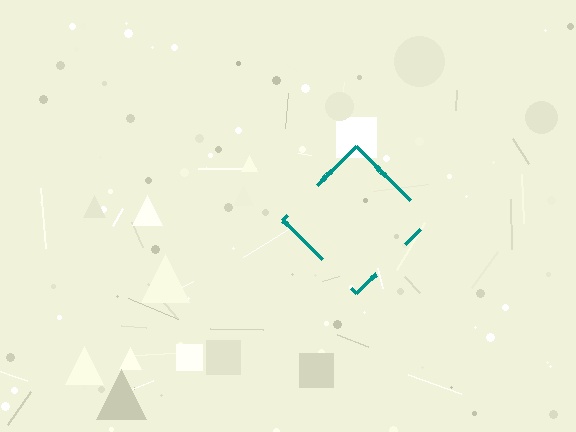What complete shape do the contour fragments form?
The contour fragments form a diamond.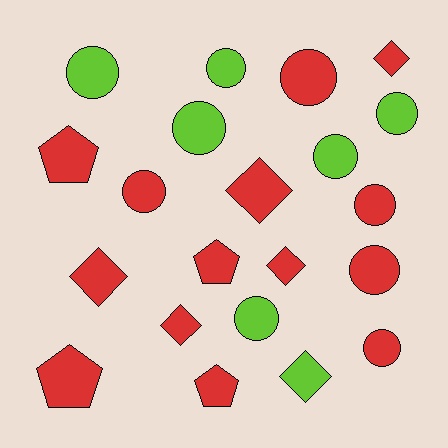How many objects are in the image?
There are 21 objects.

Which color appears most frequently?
Red, with 14 objects.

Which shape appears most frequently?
Circle, with 11 objects.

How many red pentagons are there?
There are 4 red pentagons.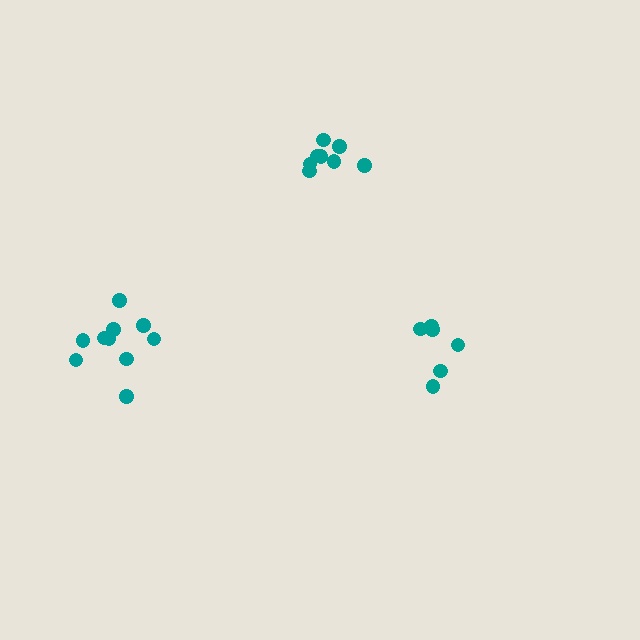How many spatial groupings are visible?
There are 3 spatial groupings.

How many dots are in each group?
Group 1: 8 dots, Group 2: 6 dots, Group 3: 10 dots (24 total).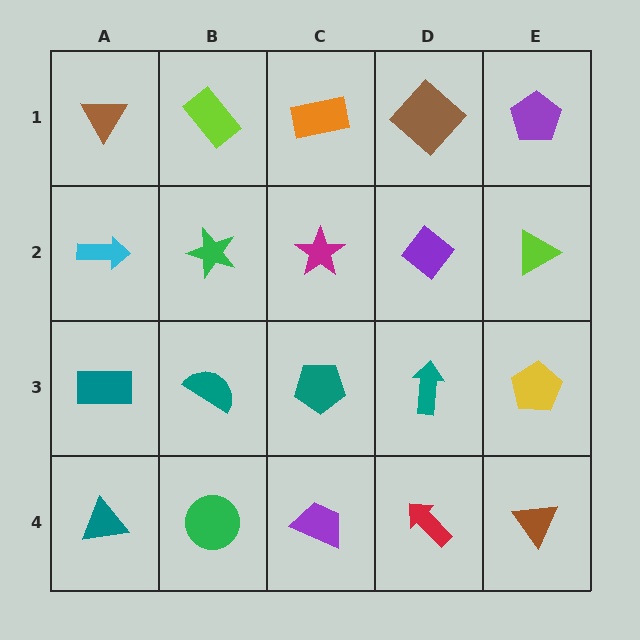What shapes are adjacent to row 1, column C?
A magenta star (row 2, column C), a lime rectangle (row 1, column B), a brown diamond (row 1, column D).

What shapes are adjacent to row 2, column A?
A brown triangle (row 1, column A), a teal rectangle (row 3, column A), a green star (row 2, column B).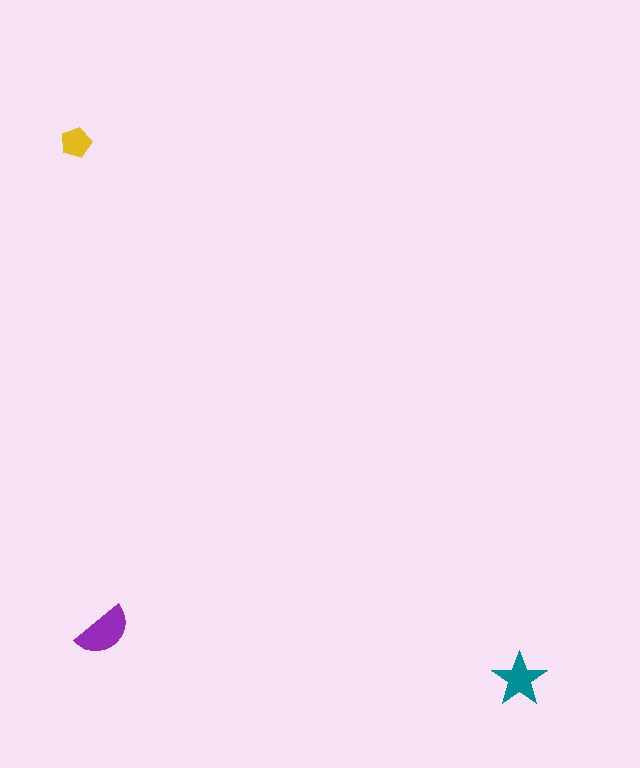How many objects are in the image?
There are 3 objects in the image.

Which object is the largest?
The purple semicircle.